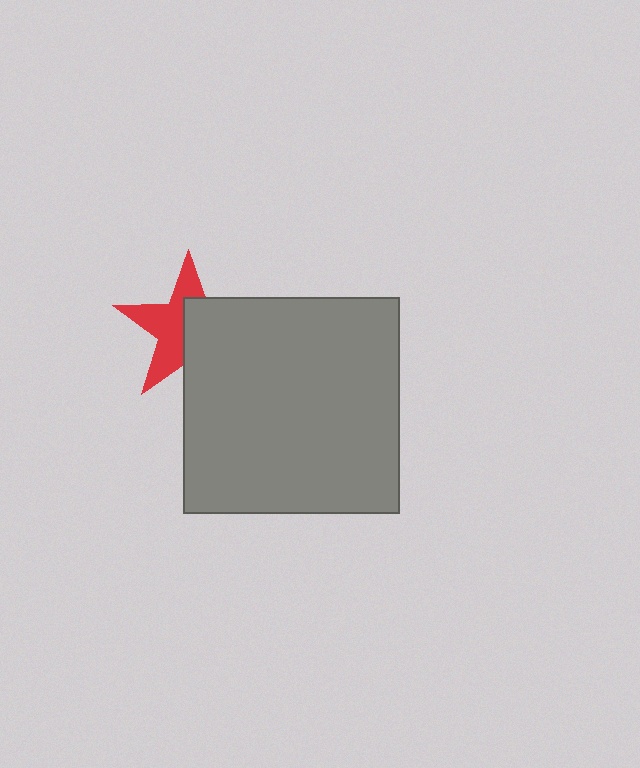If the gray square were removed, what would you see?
You would see the complete red star.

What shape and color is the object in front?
The object in front is a gray square.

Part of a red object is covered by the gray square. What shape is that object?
It is a star.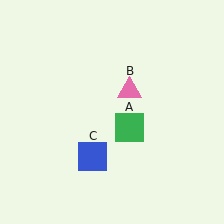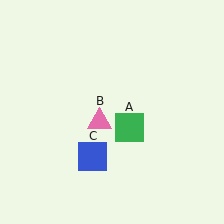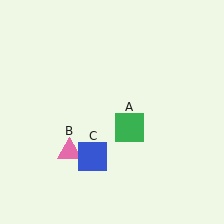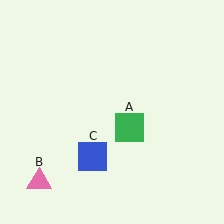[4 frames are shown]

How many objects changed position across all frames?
1 object changed position: pink triangle (object B).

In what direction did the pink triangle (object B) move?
The pink triangle (object B) moved down and to the left.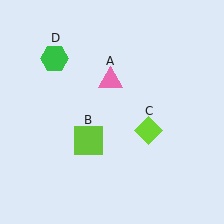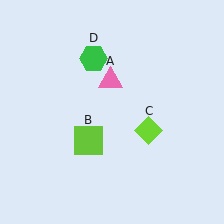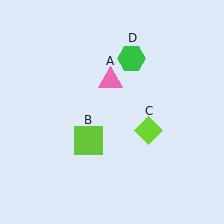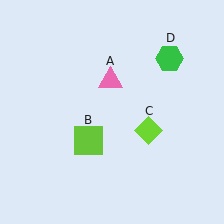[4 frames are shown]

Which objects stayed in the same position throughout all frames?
Pink triangle (object A) and lime square (object B) and lime diamond (object C) remained stationary.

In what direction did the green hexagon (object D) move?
The green hexagon (object D) moved right.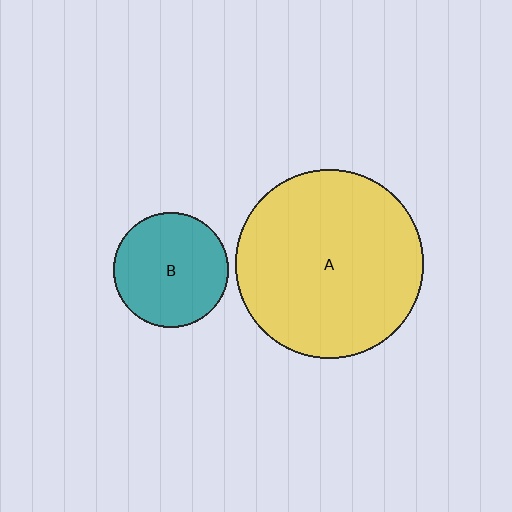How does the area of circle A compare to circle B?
Approximately 2.7 times.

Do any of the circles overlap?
No, none of the circles overlap.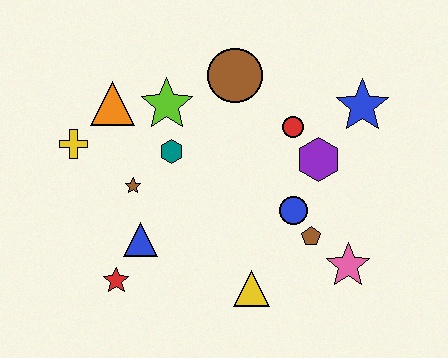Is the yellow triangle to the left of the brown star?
No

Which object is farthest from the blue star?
The red star is farthest from the blue star.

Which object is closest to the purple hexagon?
The red circle is closest to the purple hexagon.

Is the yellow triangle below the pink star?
Yes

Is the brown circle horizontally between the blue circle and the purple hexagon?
No